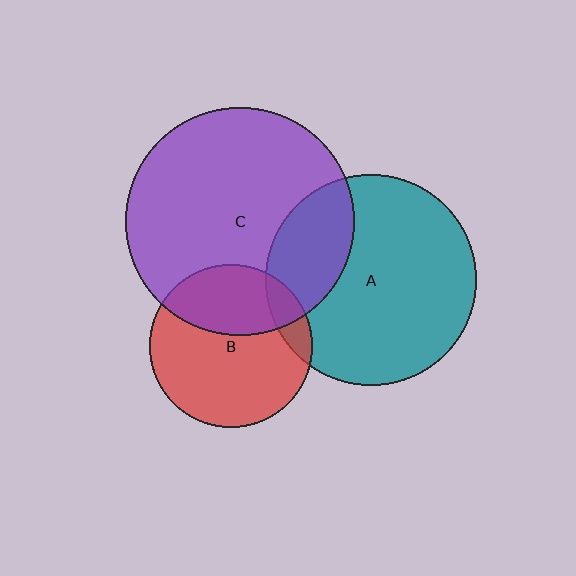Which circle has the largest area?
Circle C (purple).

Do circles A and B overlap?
Yes.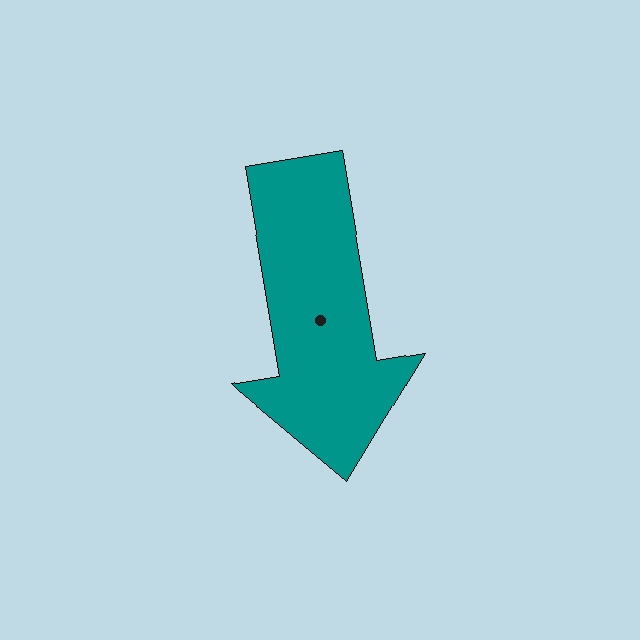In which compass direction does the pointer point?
South.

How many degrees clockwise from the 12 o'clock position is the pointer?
Approximately 170 degrees.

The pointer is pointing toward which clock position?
Roughly 6 o'clock.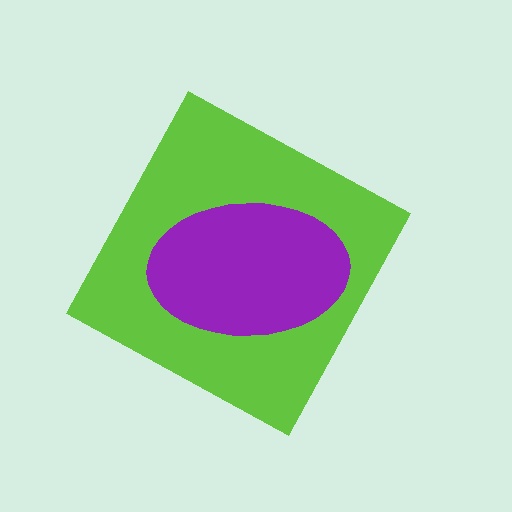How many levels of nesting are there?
2.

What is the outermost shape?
The lime diamond.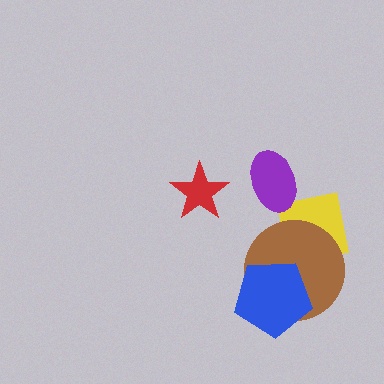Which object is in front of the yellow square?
The brown circle is in front of the yellow square.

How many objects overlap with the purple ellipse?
0 objects overlap with the purple ellipse.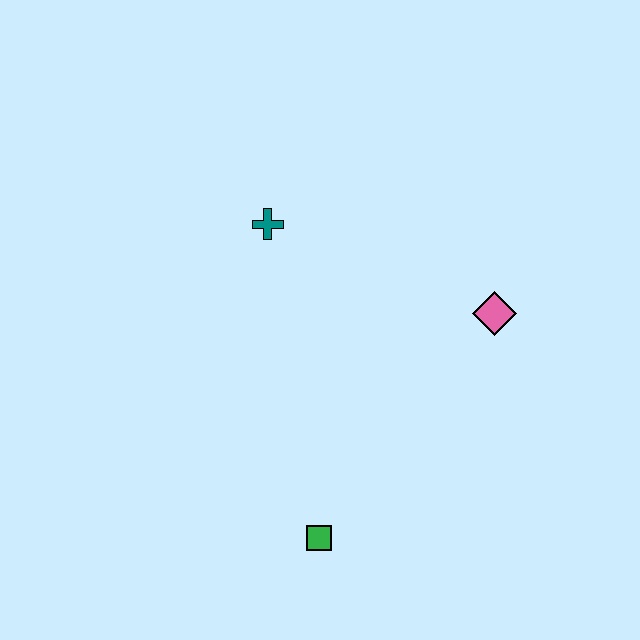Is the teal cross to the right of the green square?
No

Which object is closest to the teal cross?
The pink diamond is closest to the teal cross.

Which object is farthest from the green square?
The teal cross is farthest from the green square.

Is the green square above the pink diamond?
No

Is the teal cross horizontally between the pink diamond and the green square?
No